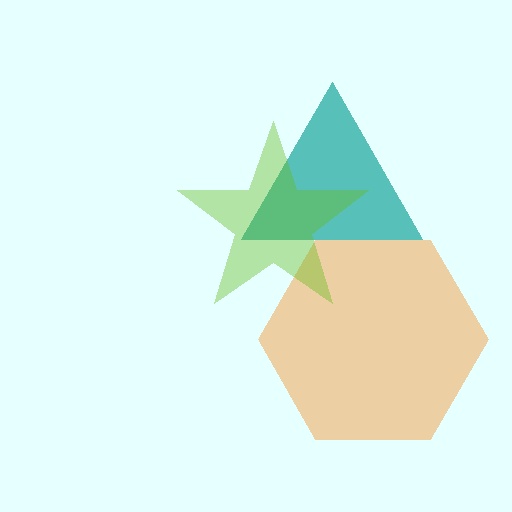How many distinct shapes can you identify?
There are 3 distinct shapes: a teal triangle, an orange hexagon, a lime star.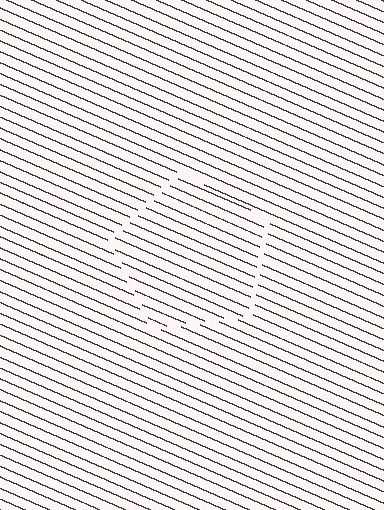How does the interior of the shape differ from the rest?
The interior of the shape contains the same grating, shifted by half a period — the contour is defined by the phase discontinuity where line-ends from the inner and outer gratings abut.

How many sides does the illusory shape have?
5 sides — the line-ends trace a pentagon.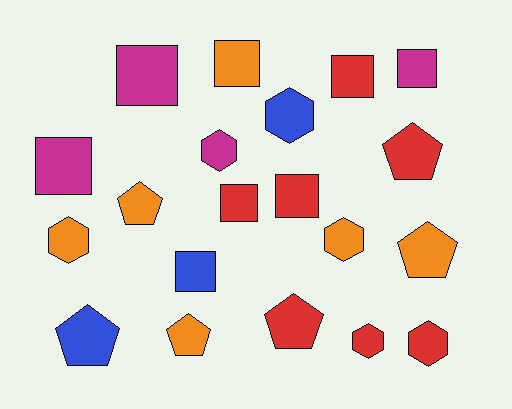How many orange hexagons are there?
There are 2 orange hexagons.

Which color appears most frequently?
Red, with 7 objects.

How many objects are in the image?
There are 20 objects.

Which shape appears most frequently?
Square, with 8 objects.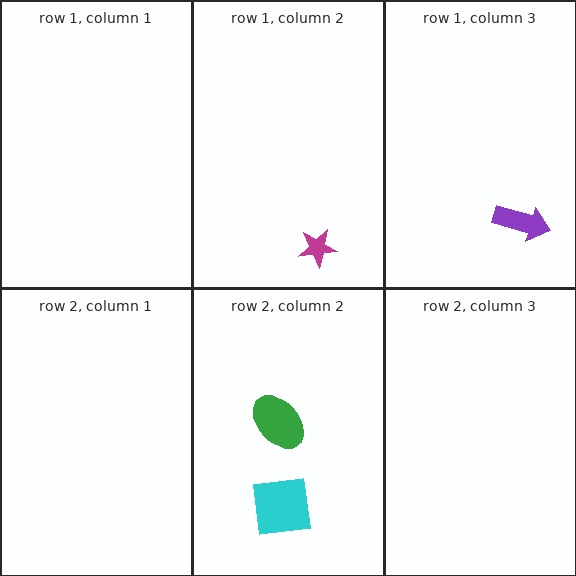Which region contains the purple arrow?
The row 1, column 3 region.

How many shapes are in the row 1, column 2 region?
1.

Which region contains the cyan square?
The row 2, column 2 region.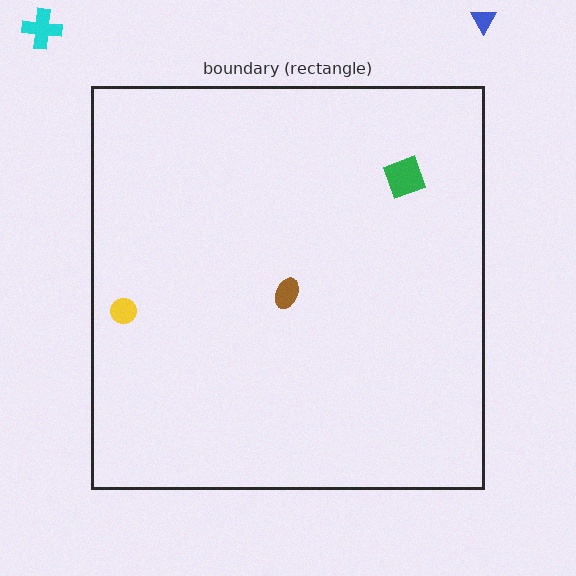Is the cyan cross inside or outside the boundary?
Outside.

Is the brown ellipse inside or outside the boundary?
Inside.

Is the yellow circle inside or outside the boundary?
Inside.